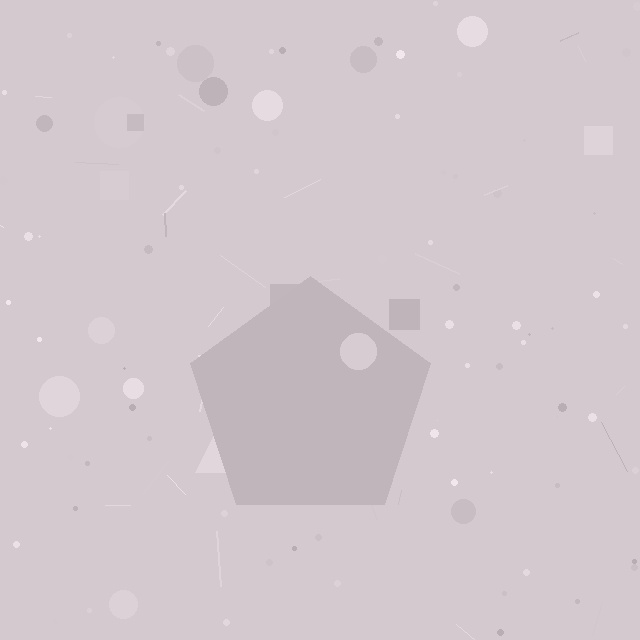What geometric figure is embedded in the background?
A pentagon is embedded in the background.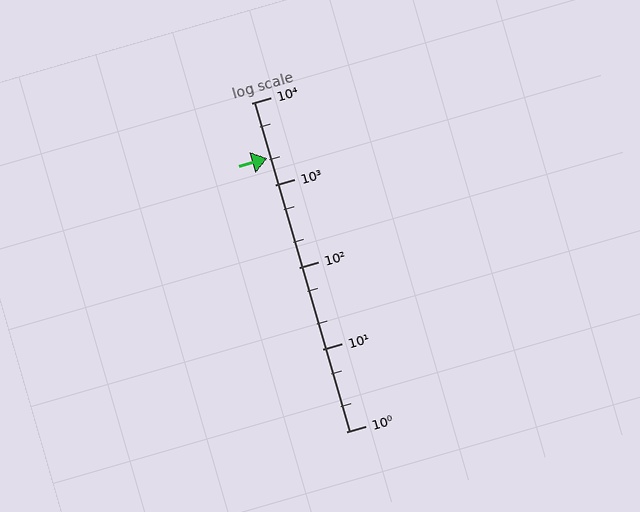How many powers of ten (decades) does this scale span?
The scale spans 4 decades, from 1 to 10000.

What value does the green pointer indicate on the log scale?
The pointer indicates approximately 2100.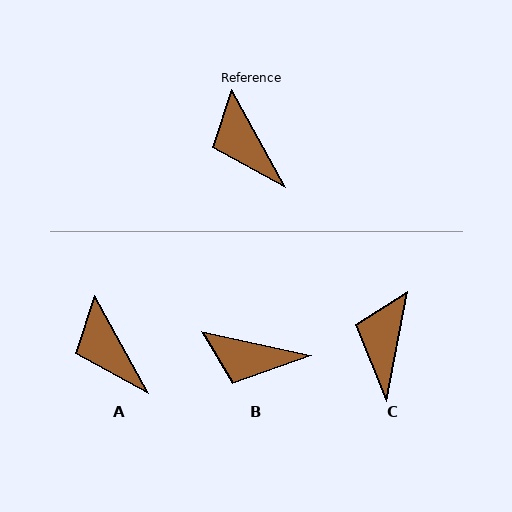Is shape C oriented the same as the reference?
No, it is off by about 40 degrees.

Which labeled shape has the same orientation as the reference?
A.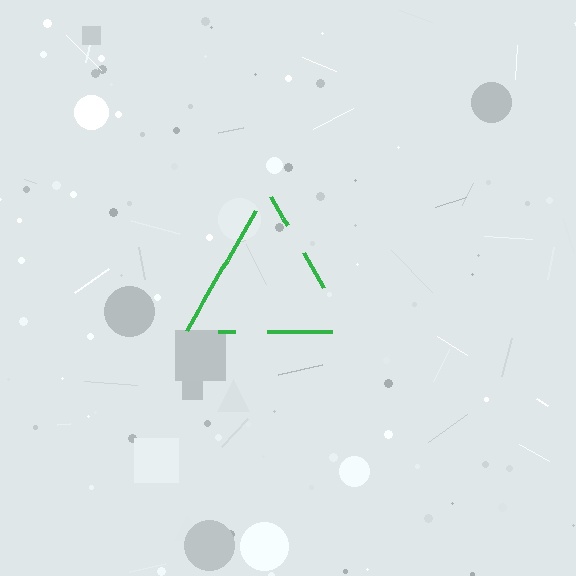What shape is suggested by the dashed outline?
The dashed outline suggests a triangle.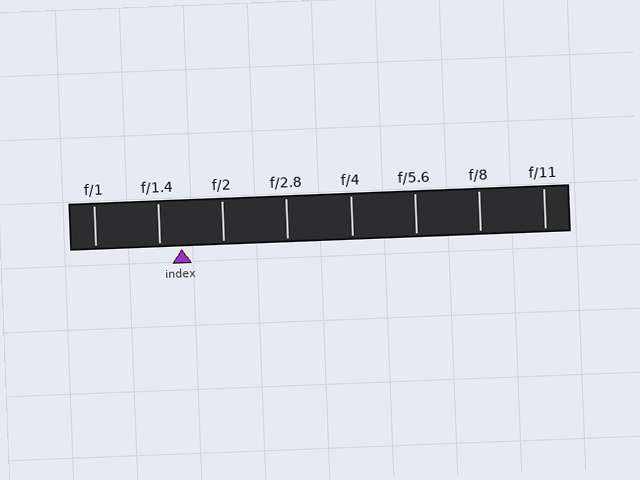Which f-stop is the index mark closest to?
The index mark is closest to f/1.4.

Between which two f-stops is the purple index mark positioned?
The index mark is between f/1.4 and f/2.